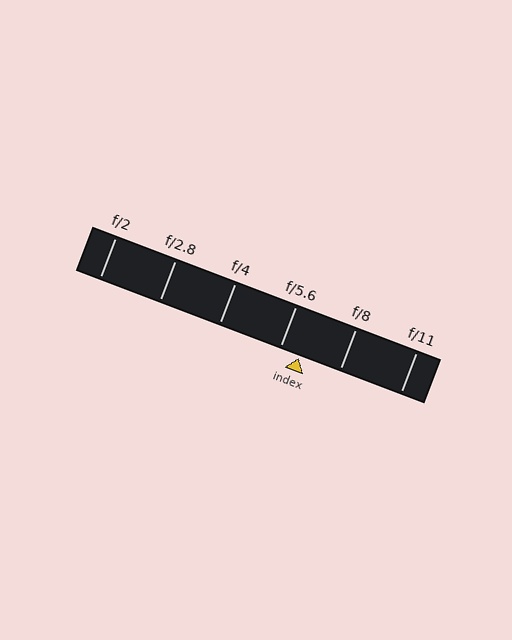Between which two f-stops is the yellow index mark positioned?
The index mark is between f/5.6 and f/8.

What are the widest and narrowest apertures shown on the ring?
The widest aperture shown is f/2 and the narrowest is f/11.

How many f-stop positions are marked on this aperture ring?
There are 6 f-stop positions marked.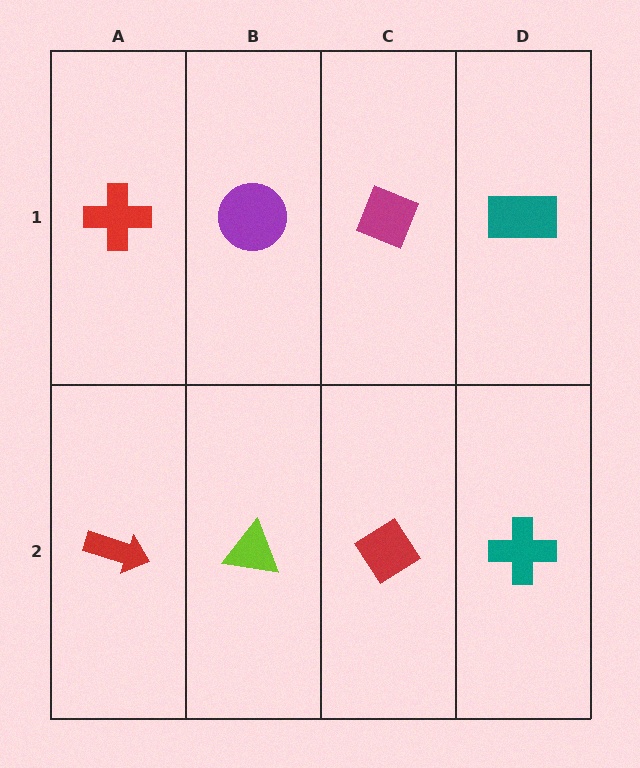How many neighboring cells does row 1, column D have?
2.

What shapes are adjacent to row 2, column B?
A purple circle (row 1, column B), a red arrow (row 2, column A), a red diamond (row 2, column C).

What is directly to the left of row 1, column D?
A magenta diamond.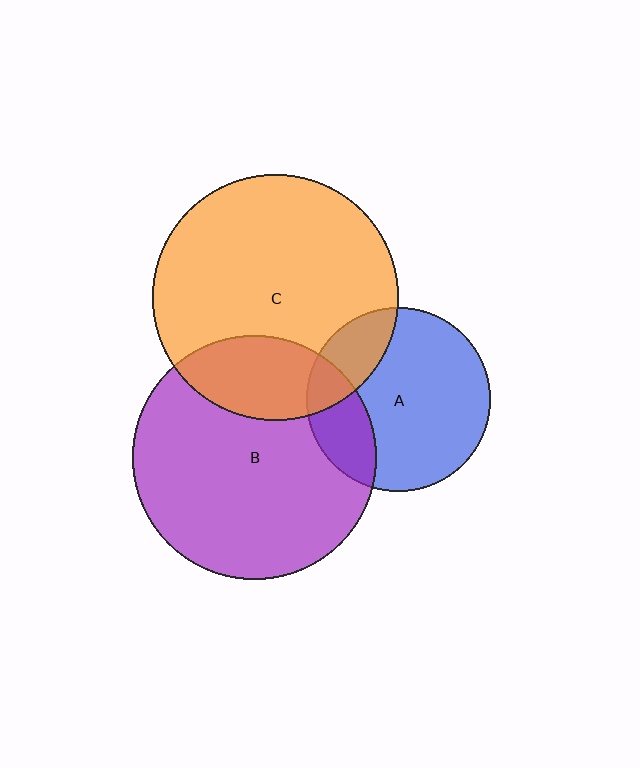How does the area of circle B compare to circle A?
Approximately 1.8 times.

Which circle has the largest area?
Circle C (orange).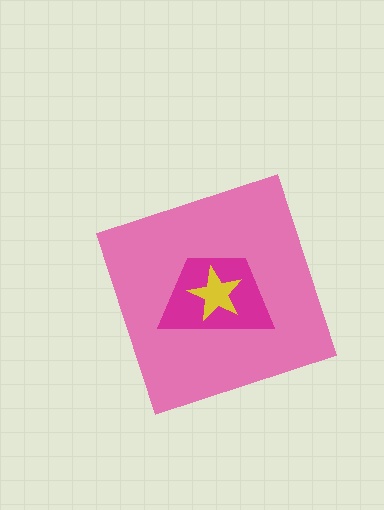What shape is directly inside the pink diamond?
The magenta trapezoid.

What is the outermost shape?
The pink diamond.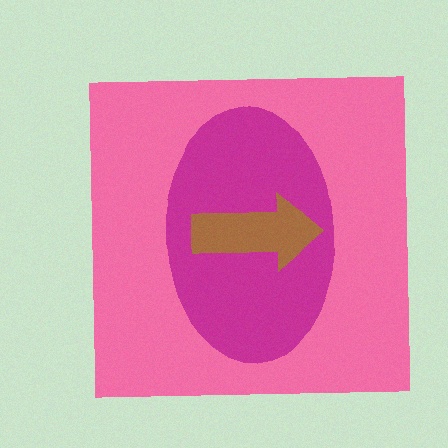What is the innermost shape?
The brown arrow.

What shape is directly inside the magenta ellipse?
The brown arrow.